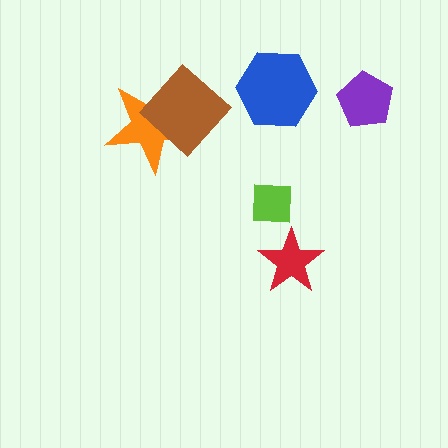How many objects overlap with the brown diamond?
1 object overlaps with the brown diamond.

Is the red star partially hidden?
No, no other shape covers it.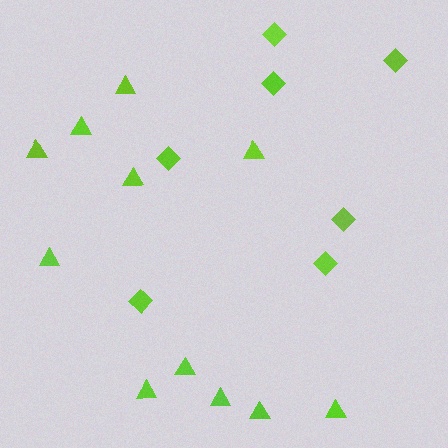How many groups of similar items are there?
There are 2 groups: one group of diamonds (7) and one group of triangles (11).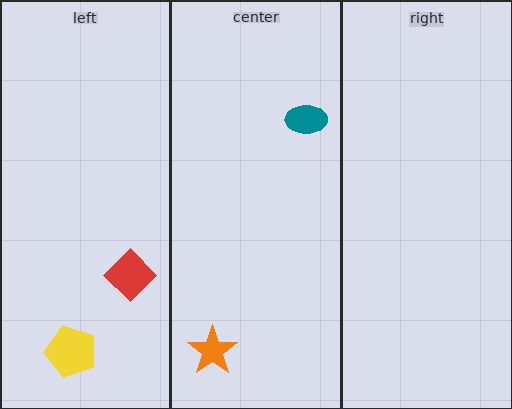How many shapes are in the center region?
2.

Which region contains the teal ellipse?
The center region.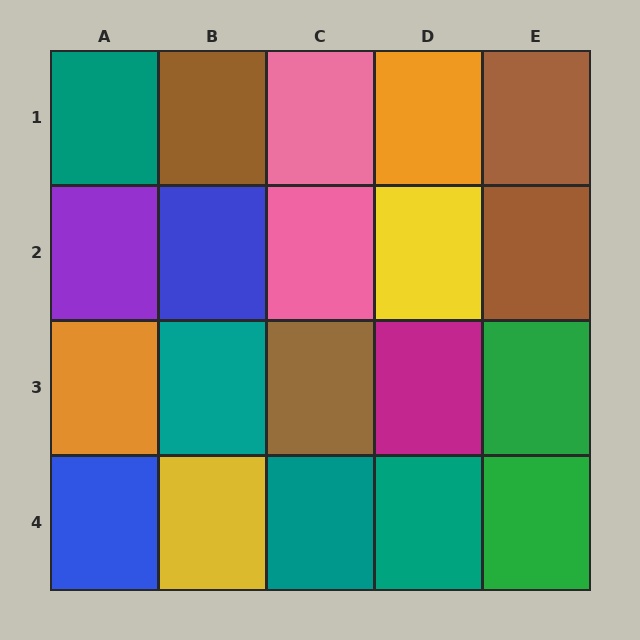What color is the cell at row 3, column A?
Orange.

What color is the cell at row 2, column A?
Purple.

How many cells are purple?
1 cell is purple.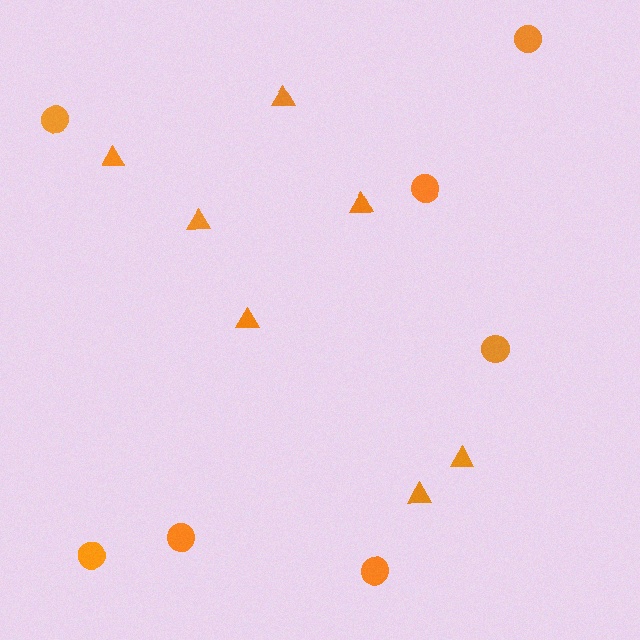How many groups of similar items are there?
There are 2 groups: one group of triangles (7) and one group of circles (7).